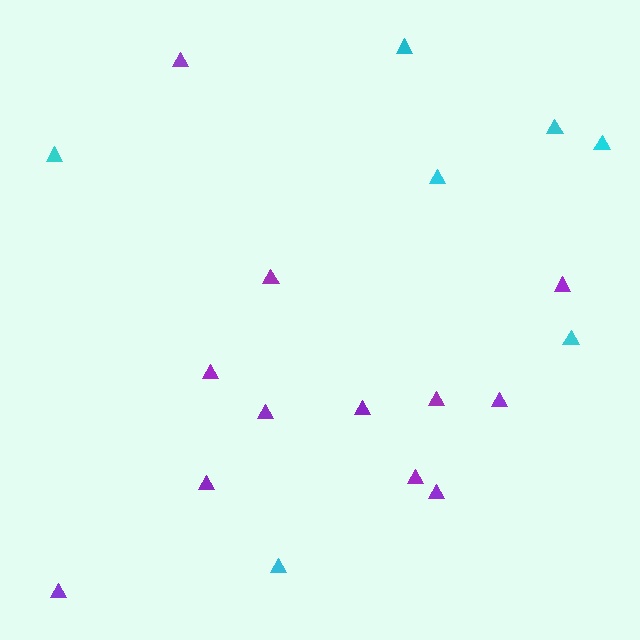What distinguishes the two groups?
There are 2 groups: one group of purple triangles (12) and one group of cyan triangles (7).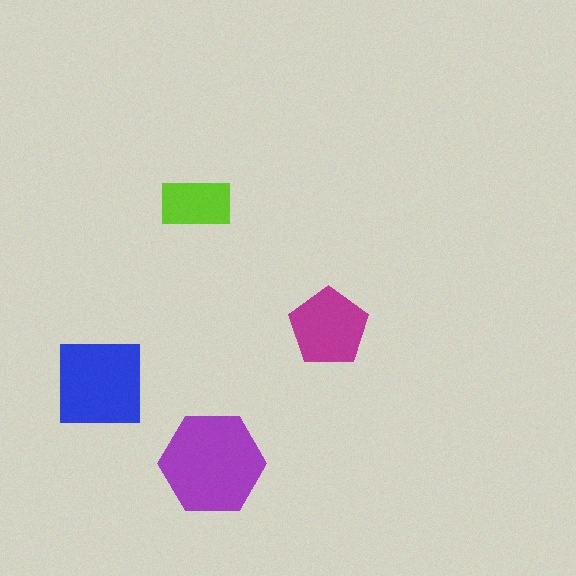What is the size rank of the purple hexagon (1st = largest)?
1st.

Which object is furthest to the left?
The blue square is leftmost.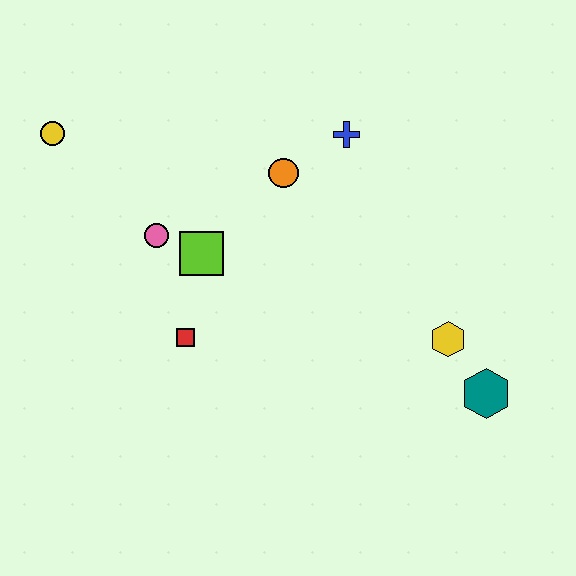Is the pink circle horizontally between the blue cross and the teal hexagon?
No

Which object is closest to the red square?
The lime square is closest to the red square.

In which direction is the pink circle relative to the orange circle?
The pink circle is to the left of the orange circle.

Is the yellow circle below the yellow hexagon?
No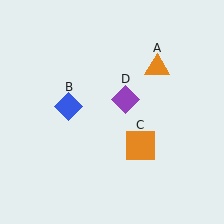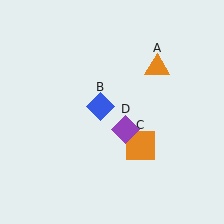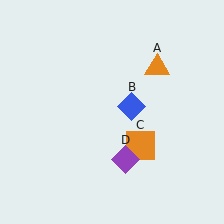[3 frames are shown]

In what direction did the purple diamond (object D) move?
The purple diamond (object D) moved down.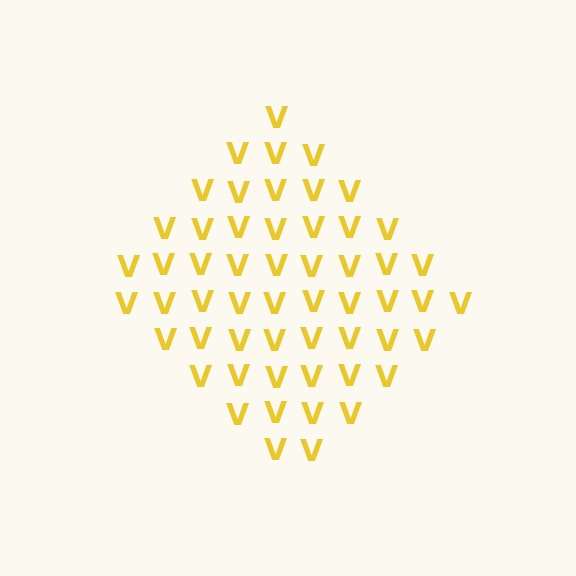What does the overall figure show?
The overall figure shows a diamond.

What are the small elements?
The small elements are letter V's.